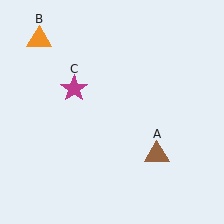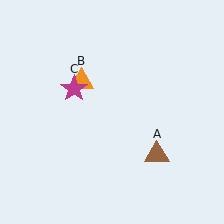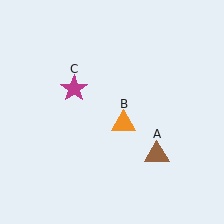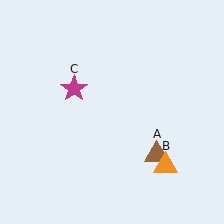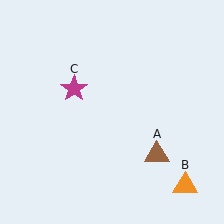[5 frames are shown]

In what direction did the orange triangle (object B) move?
The orange triangle (object B) moved down and to the right.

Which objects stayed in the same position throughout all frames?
Brown triangle (object A) and magenta star (object C) remained stationary.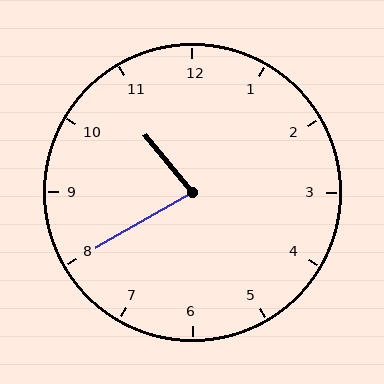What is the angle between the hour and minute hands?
Approximately 80 degrees.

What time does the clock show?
10:40.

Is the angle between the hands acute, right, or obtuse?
It is acute.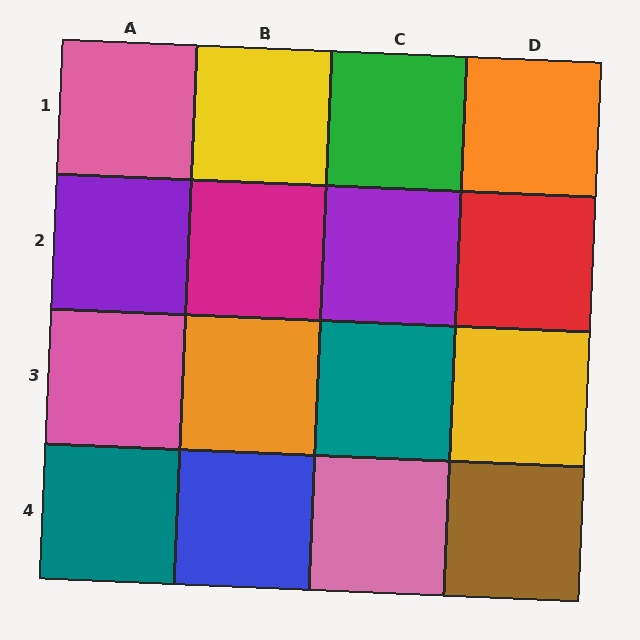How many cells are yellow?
2 cells are yellow.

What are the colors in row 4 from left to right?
Teal, blue, pink, brown.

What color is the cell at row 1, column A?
Pink.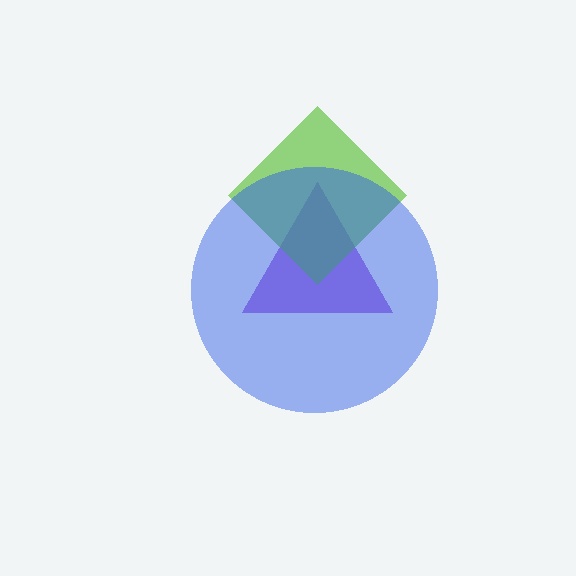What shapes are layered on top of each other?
The layered shapes are: a purple triangle, a lime diamond, a blue circle.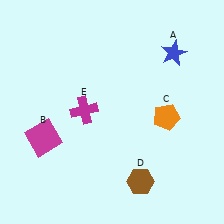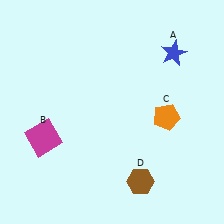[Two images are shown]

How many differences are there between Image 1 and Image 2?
There is 1 difference between the two images.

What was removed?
The magenta cross (E) was removed in Image 2.